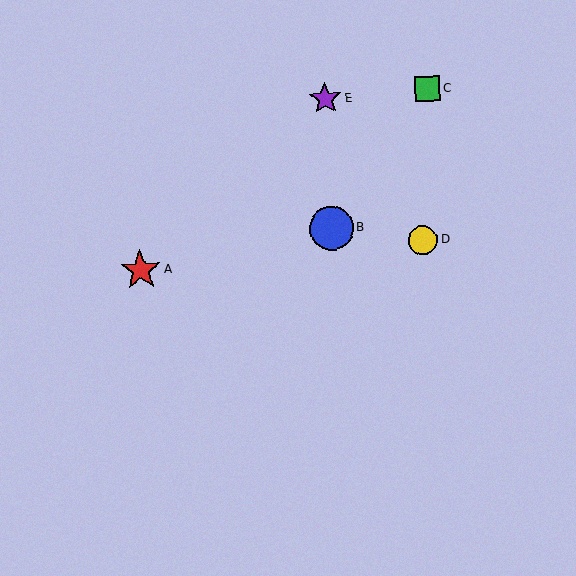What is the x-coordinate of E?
Object E is at x≈325.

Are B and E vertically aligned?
Yes, both are at x≈332.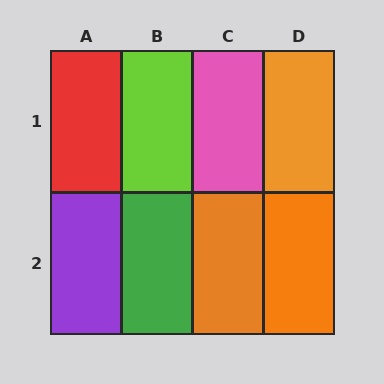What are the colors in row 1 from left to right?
Red, lime, pink, orange.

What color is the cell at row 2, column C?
Orange.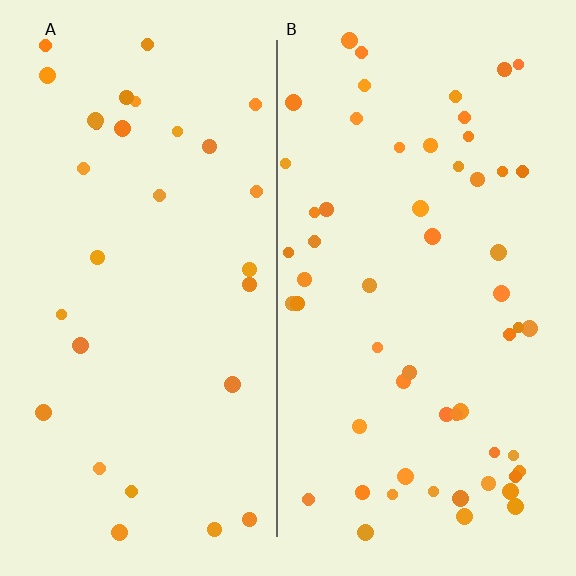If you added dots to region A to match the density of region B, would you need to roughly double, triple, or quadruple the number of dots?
Approximately double.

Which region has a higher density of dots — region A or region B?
B (the right).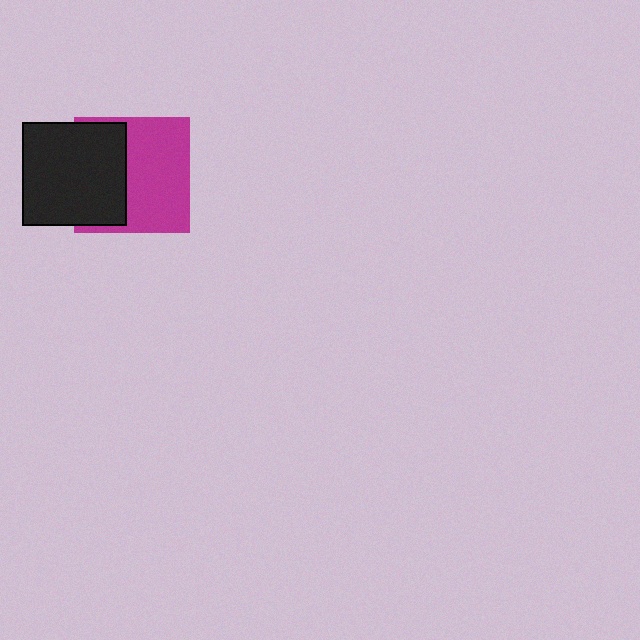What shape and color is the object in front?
The object in front is a black square.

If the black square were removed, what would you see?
You would see the complete magenta square.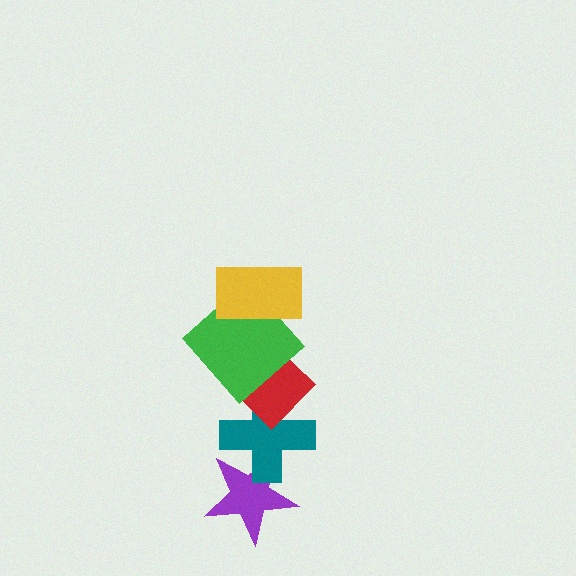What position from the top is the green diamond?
The green diamond is 2nd from the top.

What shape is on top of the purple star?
The teal cross is on top of the purple star.